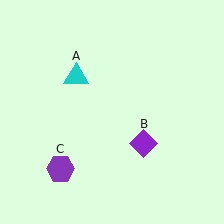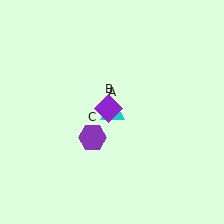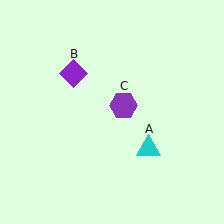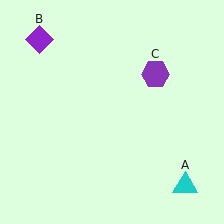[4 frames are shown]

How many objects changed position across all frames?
3 objects changed position: cyan triangle (object A), purple diamond (object B), purple hexagon (object C).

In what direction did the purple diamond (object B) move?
The purple diamond (object B) moved up and to the left.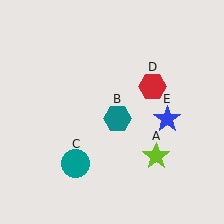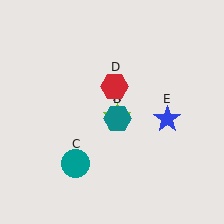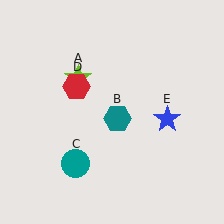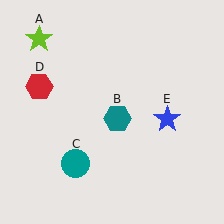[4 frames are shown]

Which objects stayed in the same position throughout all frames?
Teal hexagon (object B) and teal circle (object C) and blue star (object E) remained stationary.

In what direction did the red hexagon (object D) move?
The red hexagon (object D) moved left.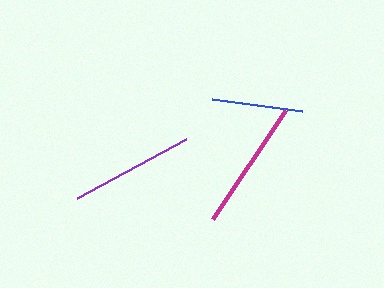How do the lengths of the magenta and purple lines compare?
The magenta and purple lines are approximately the same length.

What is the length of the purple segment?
The purple segment is approximately 124 pixels long.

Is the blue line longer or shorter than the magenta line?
The magenta line is longer than the blue line.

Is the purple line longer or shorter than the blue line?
The purple line is longer than the blue line.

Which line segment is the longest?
The magenta line is the longest at approximately 132 pixels.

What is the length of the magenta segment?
The magenta segment is approximately 132 pixels long.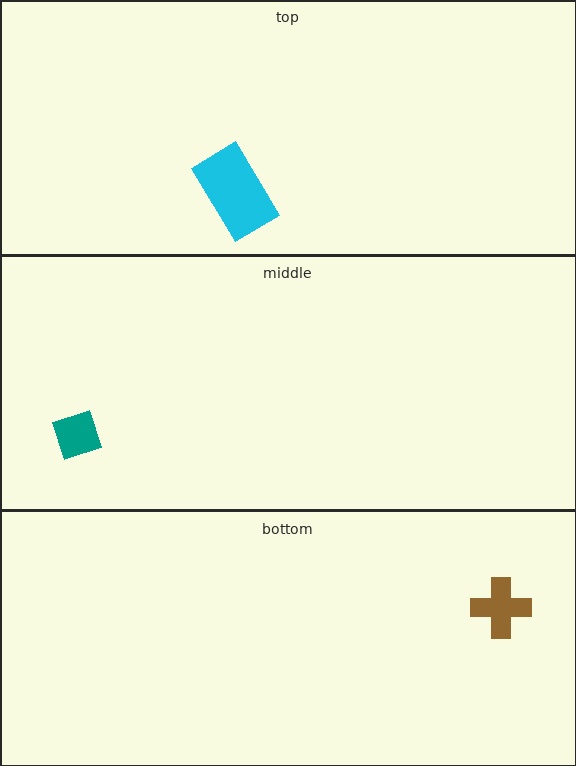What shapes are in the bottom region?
The brown cross.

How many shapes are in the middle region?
1.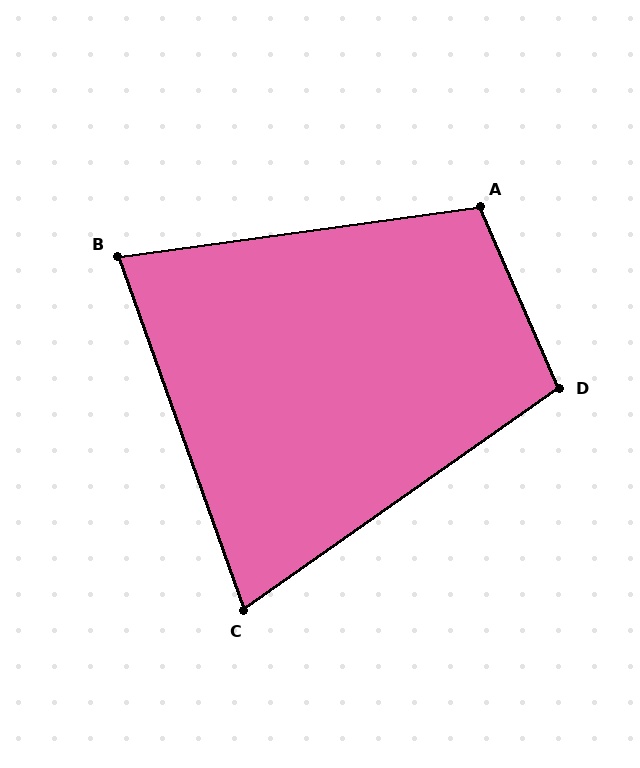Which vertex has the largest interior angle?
A, at approximately 106 degrees.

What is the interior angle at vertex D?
Approximately 102 degrees (obtuse).